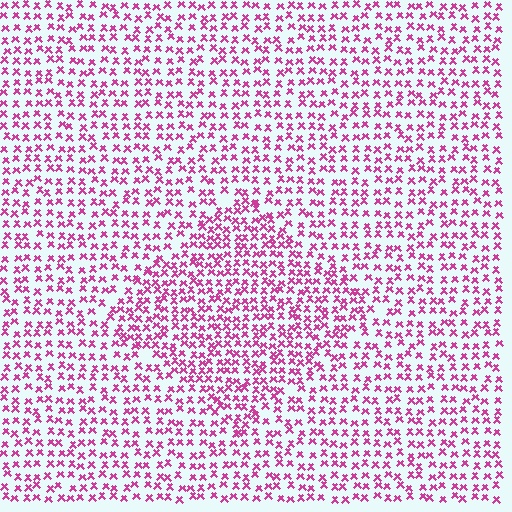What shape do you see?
I see a diamond.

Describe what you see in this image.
The image contains small magenta elements arranged at two different densities. A diamond-shaped region is visible where the elements are more densely packed than the surrounding area.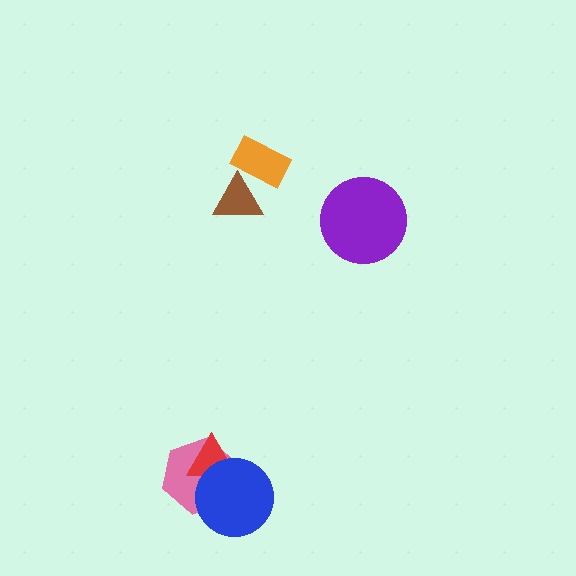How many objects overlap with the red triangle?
2 objects overlap with the red triangle.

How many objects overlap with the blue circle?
2 objects overlap with the blue circle.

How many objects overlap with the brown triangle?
1 object overlaps with the brown triangle.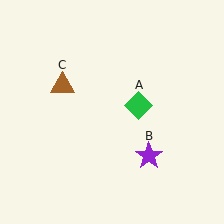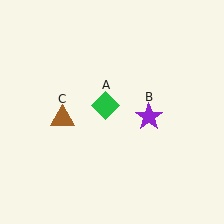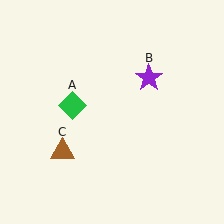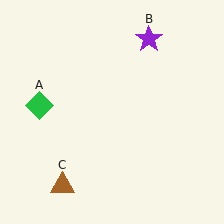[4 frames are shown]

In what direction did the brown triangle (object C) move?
The brown triangle (object C) moved down.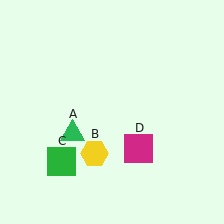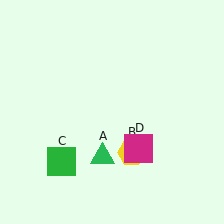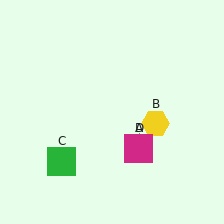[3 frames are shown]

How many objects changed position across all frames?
2 objects changed position: green triangle (object A), yellow hexagon (object B).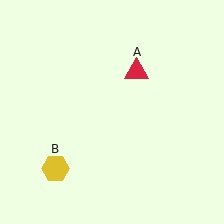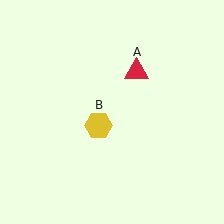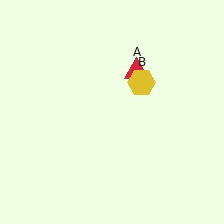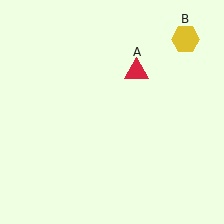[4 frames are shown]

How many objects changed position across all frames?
1 object changed position: yellow hexagon (object B).